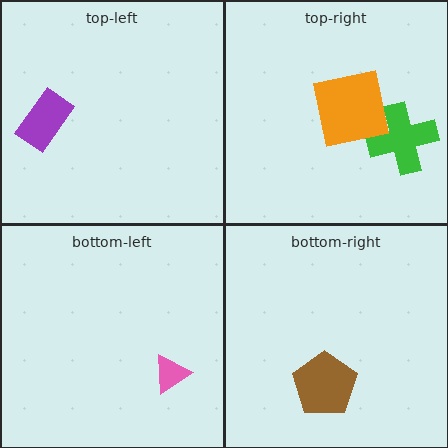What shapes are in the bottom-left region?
The pink triangle.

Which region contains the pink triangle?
The bottom-left region.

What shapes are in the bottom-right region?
The brown pentagon.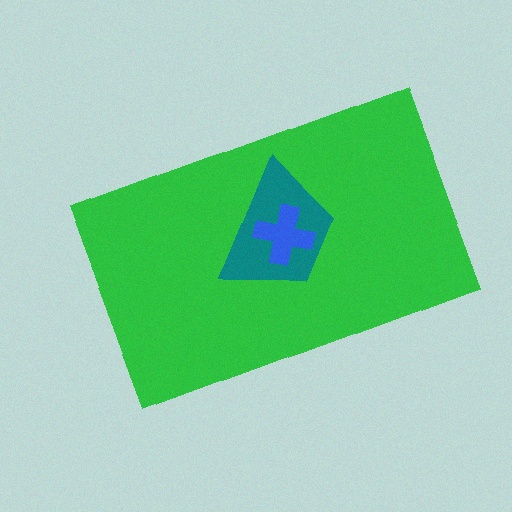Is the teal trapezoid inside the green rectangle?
Yes.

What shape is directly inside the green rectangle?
The teal trapezoid.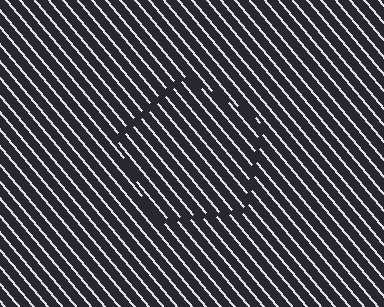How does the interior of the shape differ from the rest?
The interior of the shape contains the same grating, shifted by half a period — the contour is defined by the phase discontinuity where line-ends from the inner and outer gratings abut.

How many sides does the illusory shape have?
5 sides — the line-ends trace a pentagon.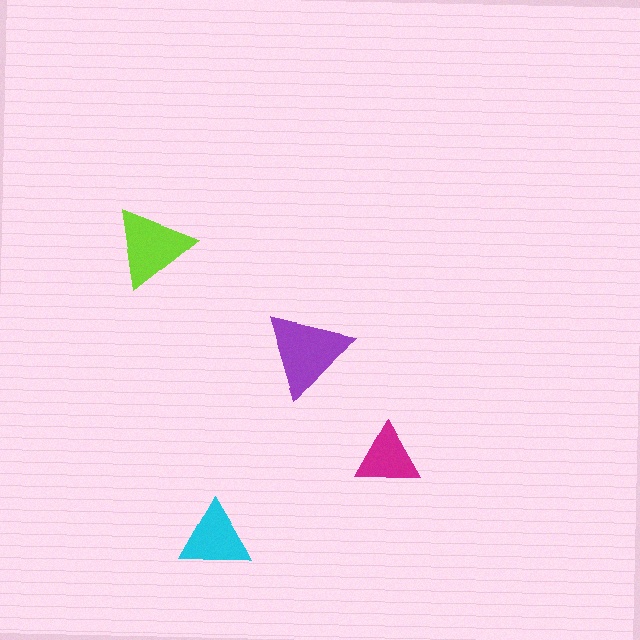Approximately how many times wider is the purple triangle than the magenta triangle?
About 1.5 times wider.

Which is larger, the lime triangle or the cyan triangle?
The lime one.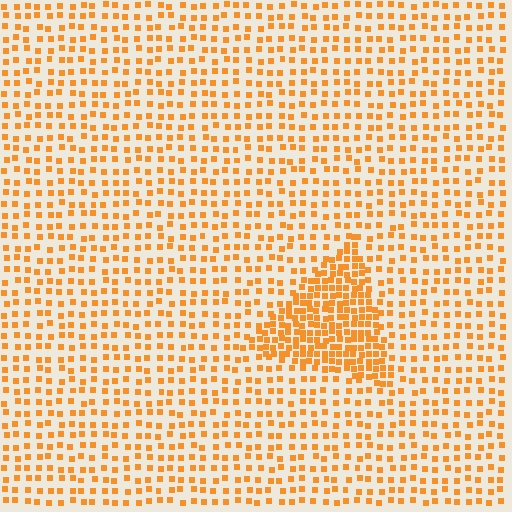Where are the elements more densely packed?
The elements are more densely packed inside the triangle boundary.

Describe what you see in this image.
The image contains small orange elements arranged at two different densities. A triangle-shaped region is visible where the elements are more densely packed than the surrounding area.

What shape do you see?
I see a triangle.